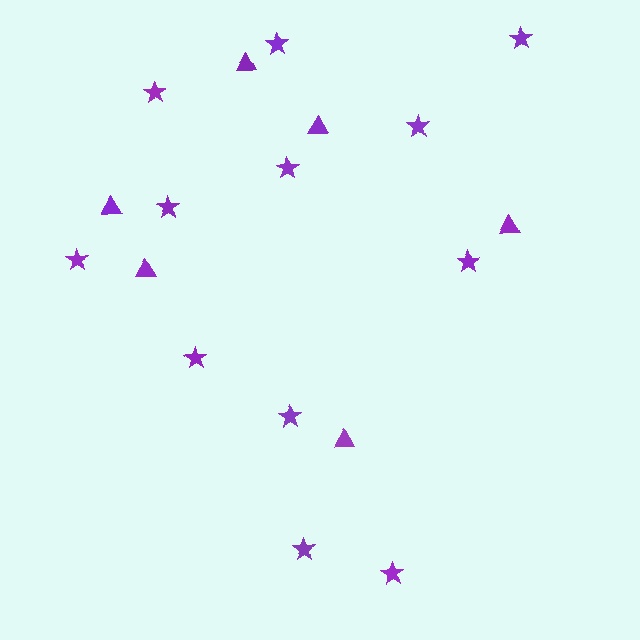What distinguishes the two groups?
There are 2 groups: one group of stars (12) and one group of triangles (6).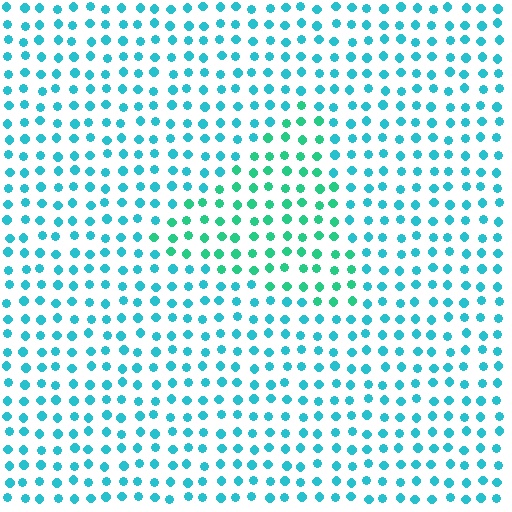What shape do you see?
I see a triangle.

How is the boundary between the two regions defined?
The boundary is defined purely by a slight shift in hue (about 30 degrees). Spacing, size, and orientation are identical on both sides.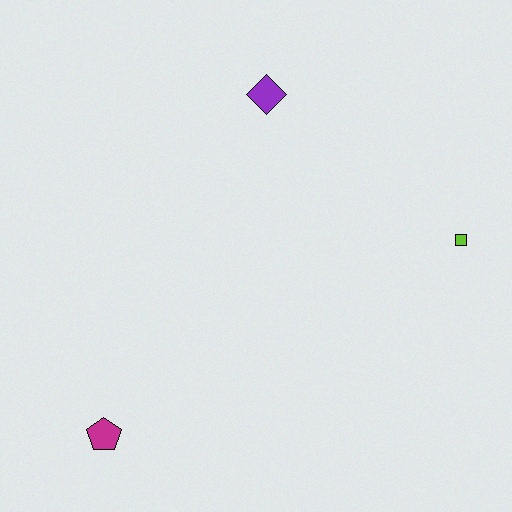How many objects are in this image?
There are 3 objects.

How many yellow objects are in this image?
There are no yellow objects.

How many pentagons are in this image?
There is 1 pentagon.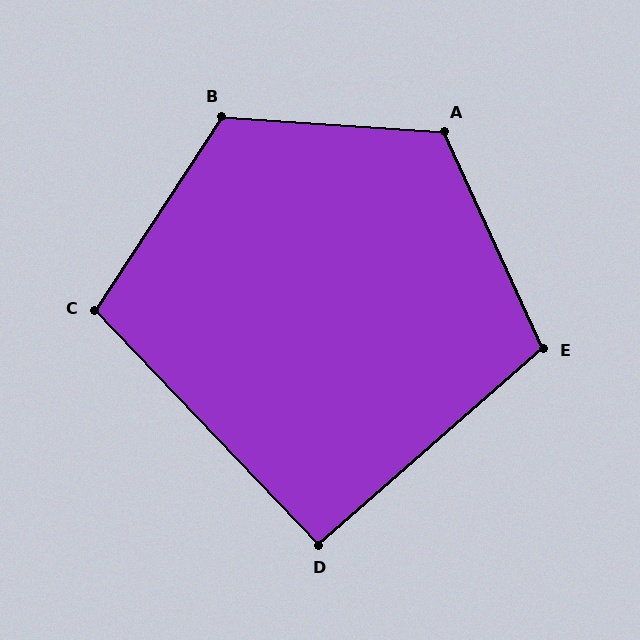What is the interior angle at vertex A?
Approximately 119 degrees (obtuse).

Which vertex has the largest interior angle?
B, at approximately 120 degrees.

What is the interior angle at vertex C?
Approximately 103 degrees (obtuse).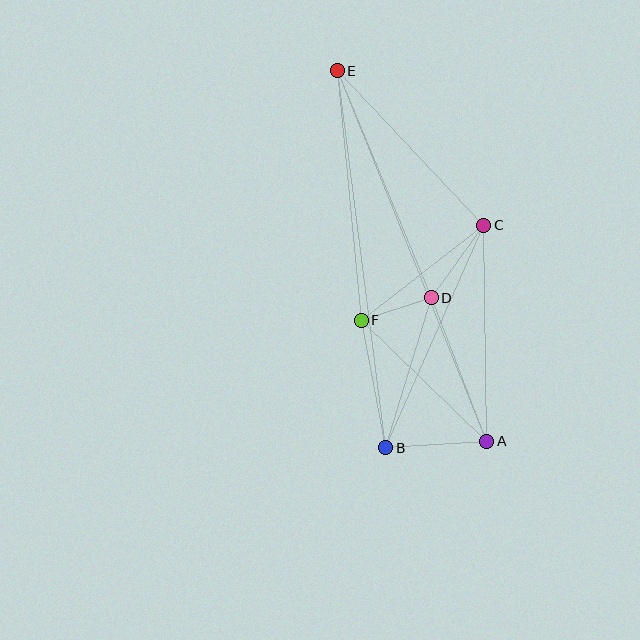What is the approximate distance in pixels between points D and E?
The distance between D and E is approximately 246 pixels.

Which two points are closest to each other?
Points D and F are closest to each other.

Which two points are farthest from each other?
Points A and E are farthest from each other.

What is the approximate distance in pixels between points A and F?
The distance between A and F is approximately 174 pixels.